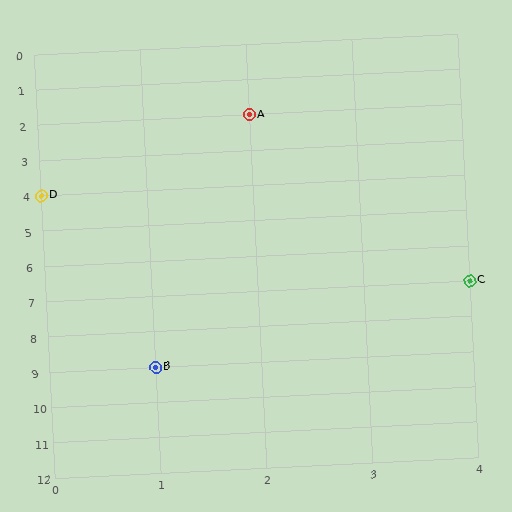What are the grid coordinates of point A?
Point A is at grid coordinates (2, 2).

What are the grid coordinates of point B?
Point B is at grid coordinates (1, 9).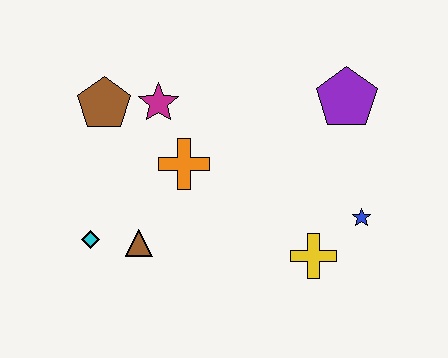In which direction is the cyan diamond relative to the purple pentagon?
The cyan diamond is to the left of the purple pentagon.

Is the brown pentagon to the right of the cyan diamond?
Yes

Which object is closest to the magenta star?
The brown pentagon is closest to the magenta star.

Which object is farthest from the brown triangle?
The purple pentagon is farthest from the brown triangle.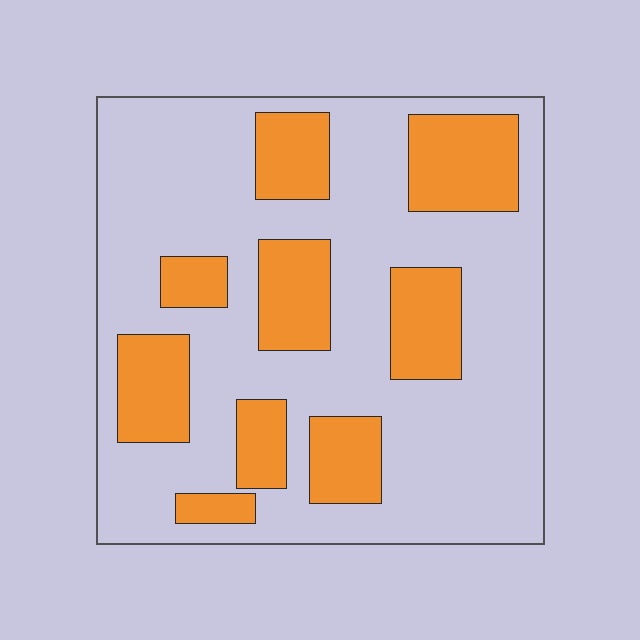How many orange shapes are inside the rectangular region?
9.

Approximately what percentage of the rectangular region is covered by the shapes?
Approximately 30%.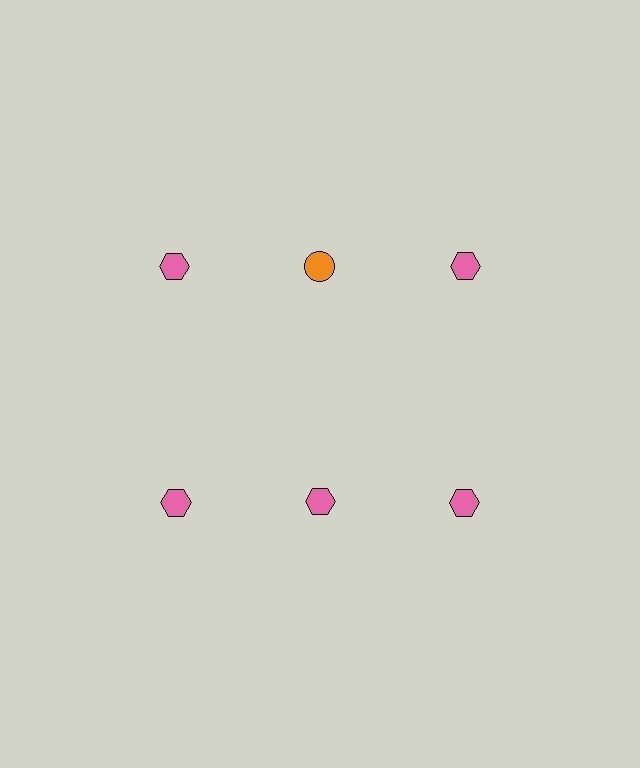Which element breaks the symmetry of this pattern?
The orange circle in the top row, second from left column breaks the symmetry. All other shapes are pink hexagons.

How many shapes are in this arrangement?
There are 6 shapes arranged in a grid pattern.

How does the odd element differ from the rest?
It differs in both color (orange instead of pink) and shape (circle instead of hexagon).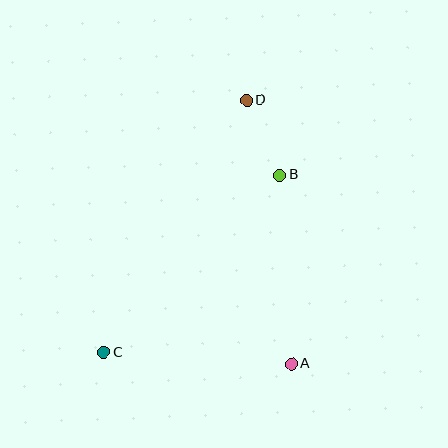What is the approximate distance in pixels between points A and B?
The distance between A and B is approximately 189 pixels.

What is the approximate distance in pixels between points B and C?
The distance between B and C is approximately 250 pixels.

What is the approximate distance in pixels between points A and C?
The distance between A and C is approximately 189 pixels.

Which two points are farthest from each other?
Points C and D are farthest from each other.